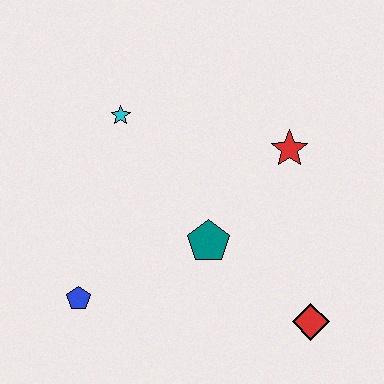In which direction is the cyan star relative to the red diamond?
The cyan star is above the red diamond.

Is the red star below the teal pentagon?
No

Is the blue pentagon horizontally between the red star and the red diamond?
No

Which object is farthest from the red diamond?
The cyan star is farthest from the red diamond.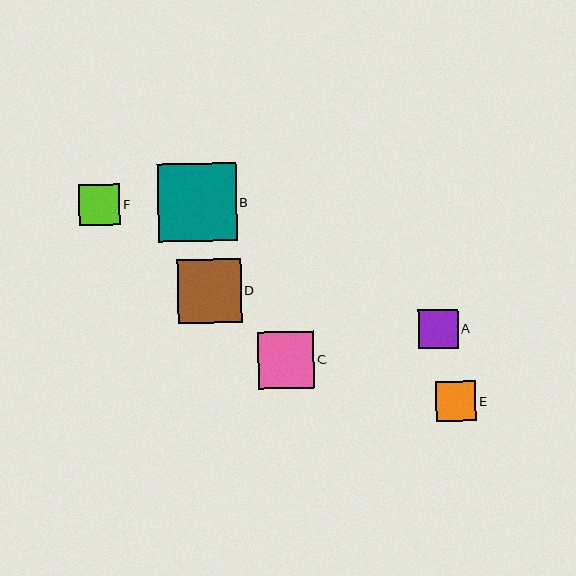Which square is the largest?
Square B is the largest with a size of approximately 78 pixels.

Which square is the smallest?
Square A is the smallest with a size of approximately 40 pixels.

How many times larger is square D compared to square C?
Square D is approximately 1.1 times the size of square C.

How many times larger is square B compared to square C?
Square B is approximately 1.4 times the size of square C.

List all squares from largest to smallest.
From largest to smallest: B, D, C, F, E, A.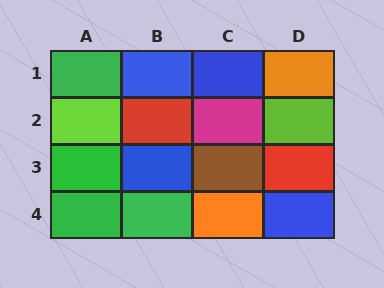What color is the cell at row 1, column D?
Orange.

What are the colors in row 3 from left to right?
Green, blue, brown, red.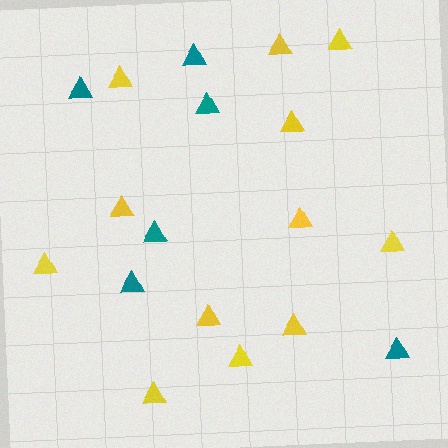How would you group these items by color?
There are 2 groups: one group of teal triangles (6) and one group of yellow triangles (12).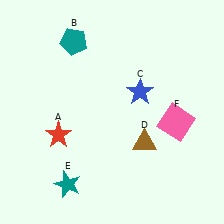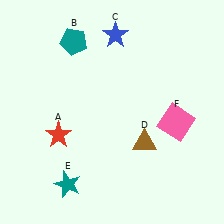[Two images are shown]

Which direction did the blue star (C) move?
The blue star (C) moved up.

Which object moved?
The blue star (C) moved up.